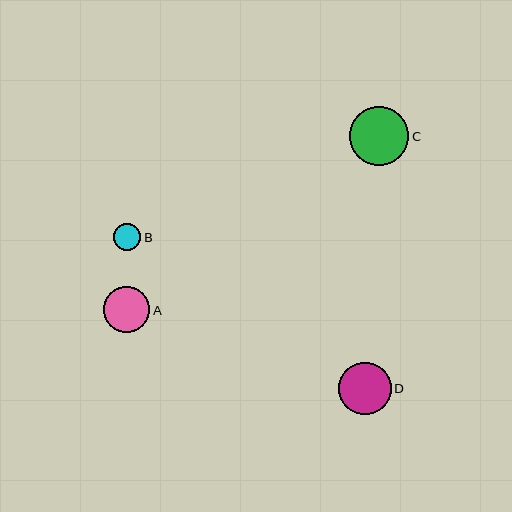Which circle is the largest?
Circle C is the largest with a size of approximately 59 pixels.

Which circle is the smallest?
Circle B is the smallest with a size of approximately 27 pixels.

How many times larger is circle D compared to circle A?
Circle D is approximately 1.1 times the size of circle A.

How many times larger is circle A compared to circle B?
Circle A is approximately 1.7 times the size of circle B.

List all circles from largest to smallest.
From largest to smallest: C, D, A, B.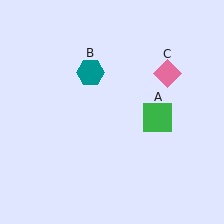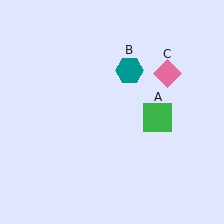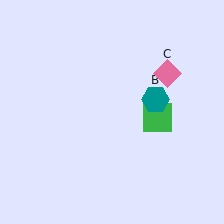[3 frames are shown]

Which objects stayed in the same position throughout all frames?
Green square (object A) and pink diamond (object C) remained stationary.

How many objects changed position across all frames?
1 object changed position: teal hexagon (object B).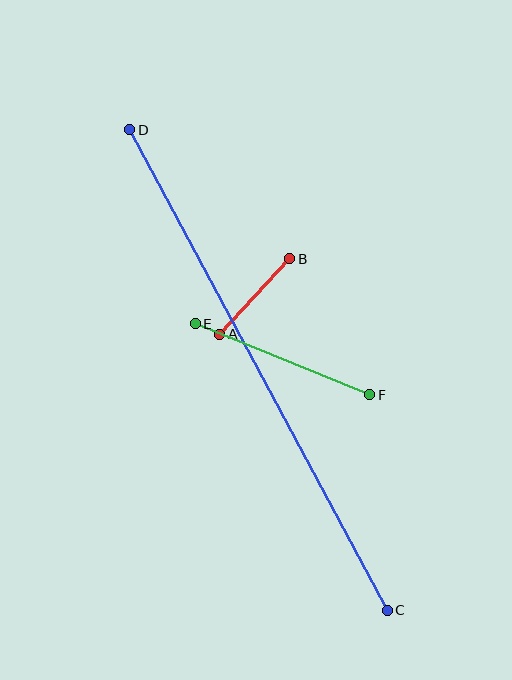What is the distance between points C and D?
The distance is approximately 545 pixels.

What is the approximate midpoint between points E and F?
The midpoint is at approximately (282, 359) pixels.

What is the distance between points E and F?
The distance is approximately 189 pixels.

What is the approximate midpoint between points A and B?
The midpoint is at approximately (255, 297) pixels.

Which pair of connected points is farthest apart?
Points C and D are farthest apart.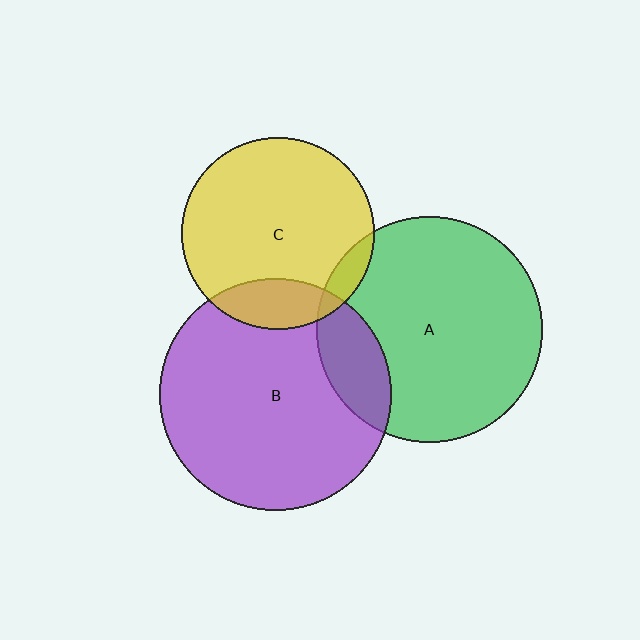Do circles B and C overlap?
Yes.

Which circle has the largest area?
Circle B (purple).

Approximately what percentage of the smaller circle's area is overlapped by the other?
Approximately 15%.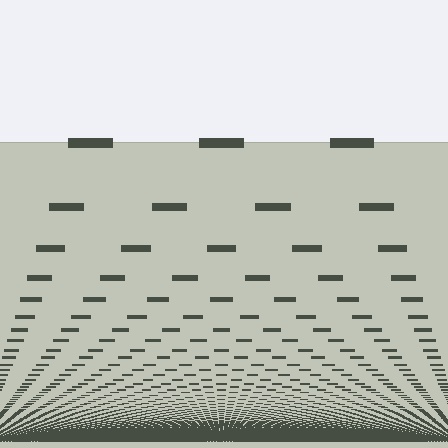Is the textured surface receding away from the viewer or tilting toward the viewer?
The surface appears to tilt toward the viewer. Texture elements get larger and sparser toward the top.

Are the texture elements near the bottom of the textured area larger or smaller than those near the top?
Smaller. The gradient is inverted — elements near the bottom are smaller and denser.